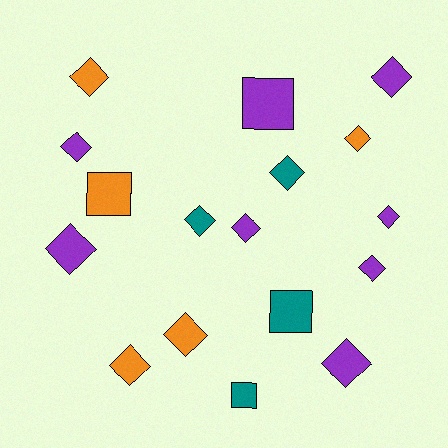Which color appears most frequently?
Purple, with 8 objects.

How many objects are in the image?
There are 17 objects.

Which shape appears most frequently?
Diamond, with 13 objects.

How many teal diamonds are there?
There are 2 teal diamonds.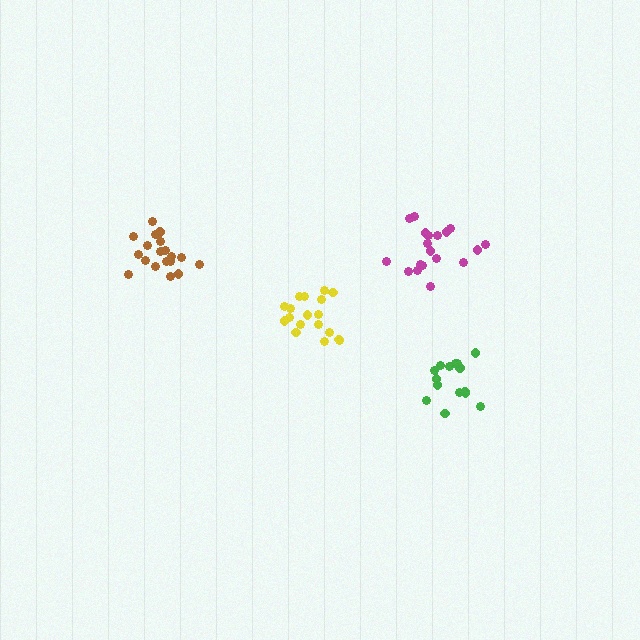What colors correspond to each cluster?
The clusters are colored: yellow, magenta, green, brown.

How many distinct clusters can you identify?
There are 4 distinct clusters.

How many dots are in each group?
Group 1: 18 dots, Group 2: 19 dots, Group 3: 15 dots, Group 4: 19 dots (71 total).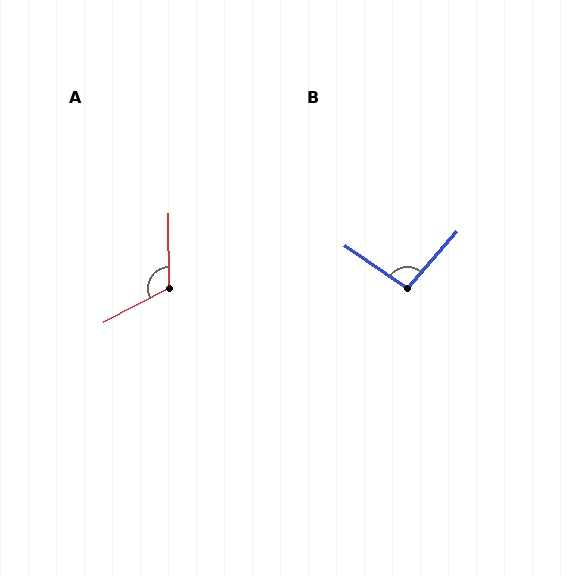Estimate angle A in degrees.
Approximately 118 degrees.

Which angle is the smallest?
B, at approximately 97 degrees.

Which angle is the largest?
A, at approximately 118 degrees.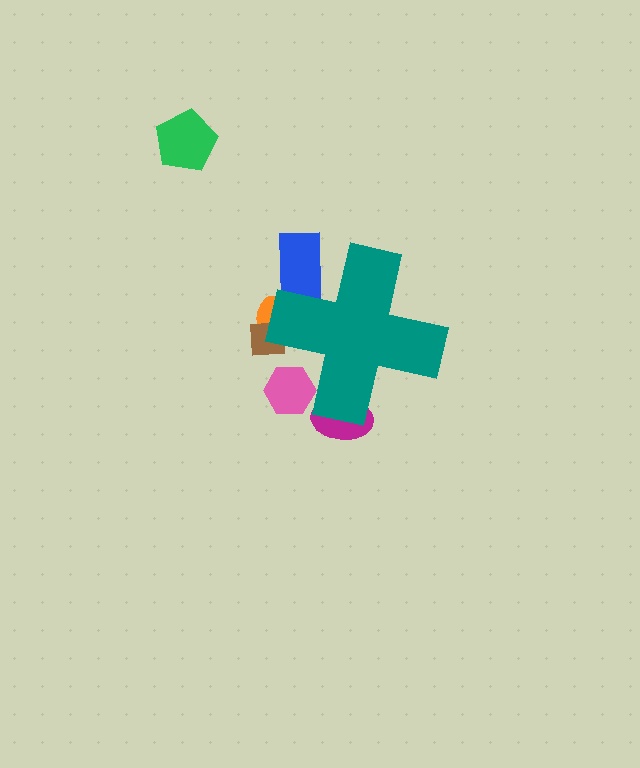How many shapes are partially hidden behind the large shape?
5 shapes are partially hidden.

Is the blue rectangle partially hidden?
Yes, the blue rectangle is partially hidden behind the teal cross.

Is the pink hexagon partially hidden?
Yes, the pink hexagon is partially hidden behind the teal cross.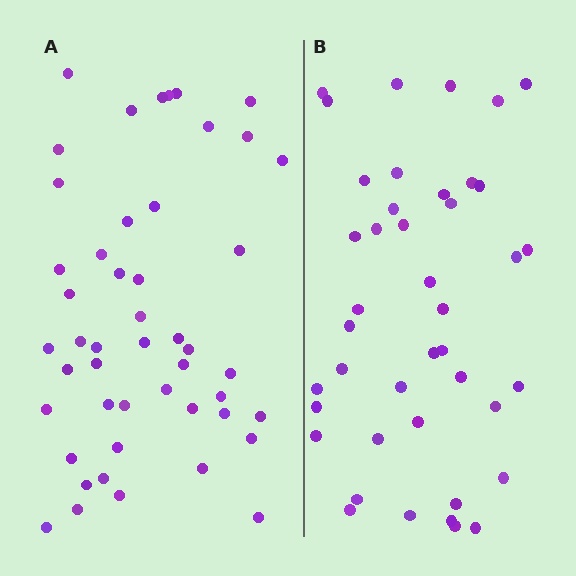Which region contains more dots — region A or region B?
Region A (the left region) has more dots.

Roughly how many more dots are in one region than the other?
Region A has about 6 more dots than region B.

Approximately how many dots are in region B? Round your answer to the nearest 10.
About 40 dots. (The exact count is 42, which rounds to 40.)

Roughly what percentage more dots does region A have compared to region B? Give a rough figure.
About 15% more.